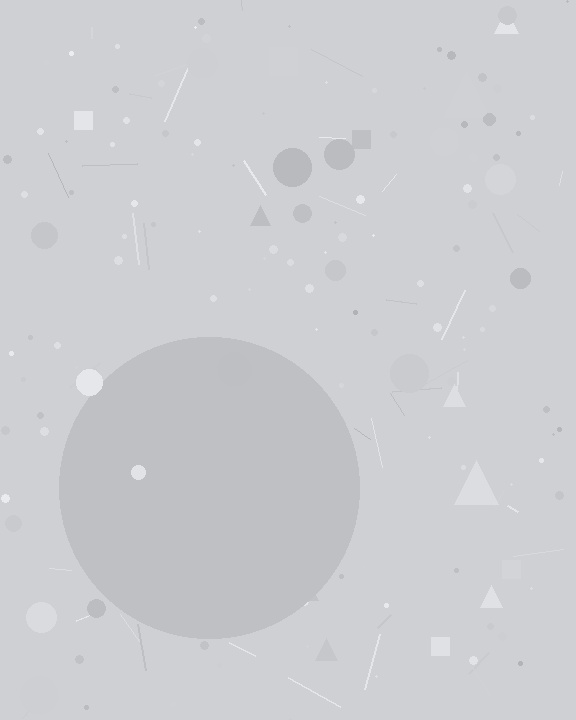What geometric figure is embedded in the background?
A circle is embedded in the background.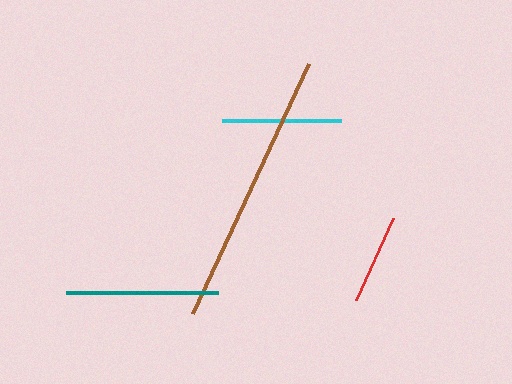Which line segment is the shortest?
The red line is the shortest at approximately 90 pixels.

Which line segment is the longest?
The brown line is the longest at approximately 276 pixels.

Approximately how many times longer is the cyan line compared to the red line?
The cyan line is approximately 1.3 times the length of the red line.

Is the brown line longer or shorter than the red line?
The brown line is longer than the red line.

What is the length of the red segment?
The red segment is approximately 90 pixels long.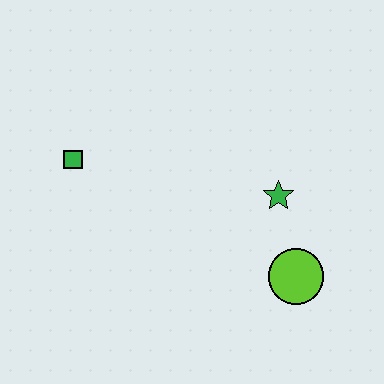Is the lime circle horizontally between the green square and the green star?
No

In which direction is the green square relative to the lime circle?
The green square is to the left of the lime circle.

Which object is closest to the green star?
The lime circle is closest to the green star.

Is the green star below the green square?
Yes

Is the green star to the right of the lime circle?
No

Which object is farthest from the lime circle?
The green square is farthest from the lime circle.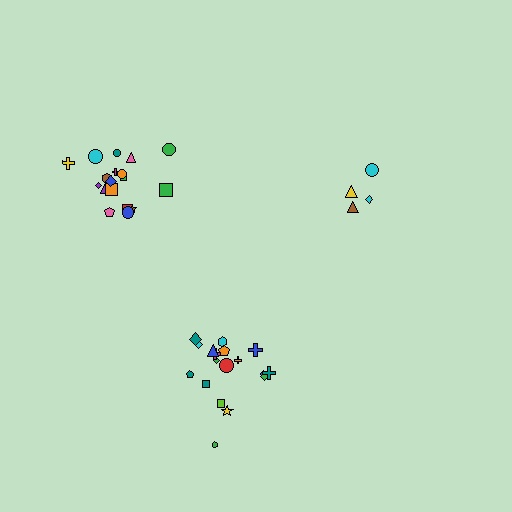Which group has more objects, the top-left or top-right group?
The top-left group.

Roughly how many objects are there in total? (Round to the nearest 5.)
Roughly 40 objects in total.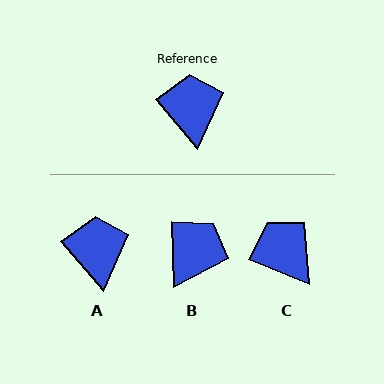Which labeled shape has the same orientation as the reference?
A.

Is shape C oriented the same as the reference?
No, it is off by about 28 degrees.